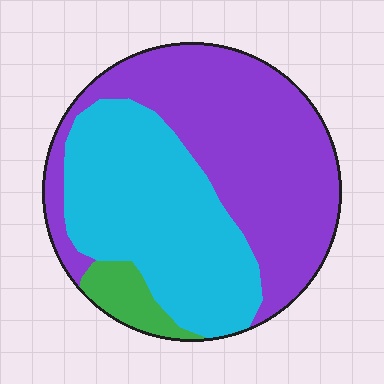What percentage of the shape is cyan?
Cyan covers 42% of the shape.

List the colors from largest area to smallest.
From largest to smallest: purple, cyan, green.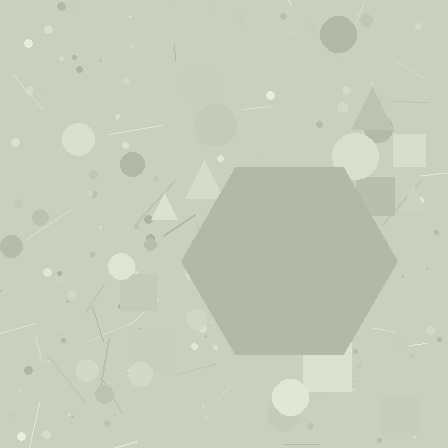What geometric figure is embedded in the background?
A hexagon is embedded in the background.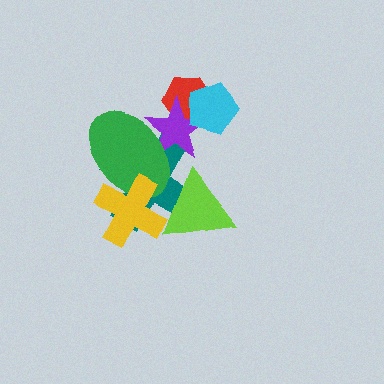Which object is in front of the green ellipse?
The yellow cross is in front of the green ellipse.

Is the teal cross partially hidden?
Yes, it is partially covered by another shape.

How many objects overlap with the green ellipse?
3 objects overlap with the green ellipse.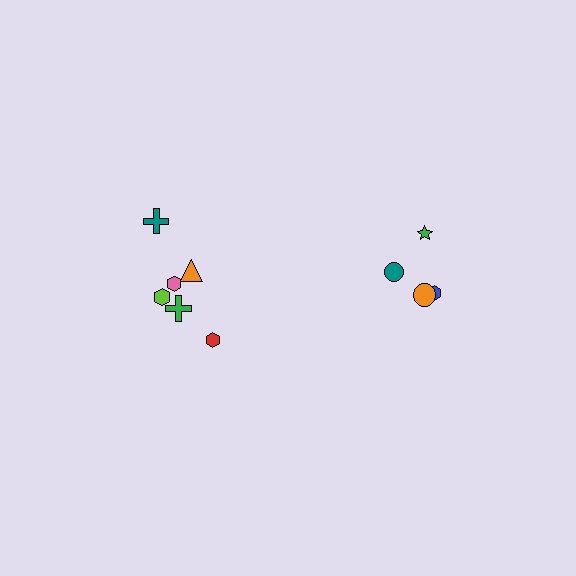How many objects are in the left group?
There are 6 objects.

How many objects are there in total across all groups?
There are 10 objects.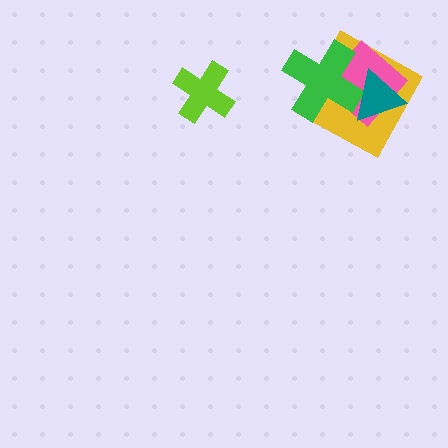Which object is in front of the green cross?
The teal triangle is in front of the green cross.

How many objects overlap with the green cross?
3 objects overlap with the green cross.